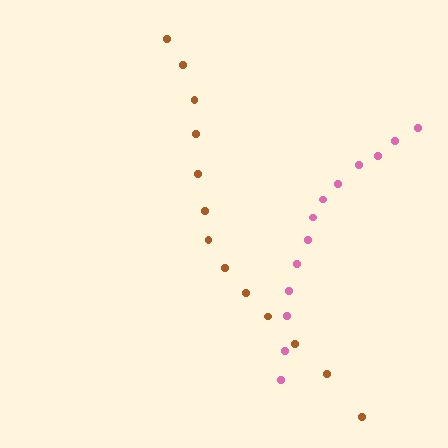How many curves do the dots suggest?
There are 2 distinct paths.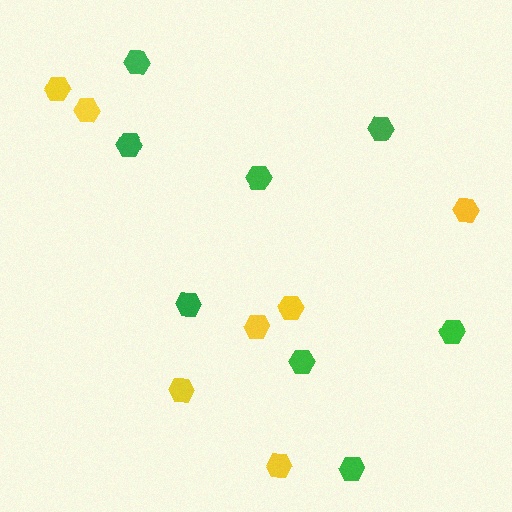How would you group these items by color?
There are 2 groups: one group of green hexagons (8) and one group of yellow hexagons (7).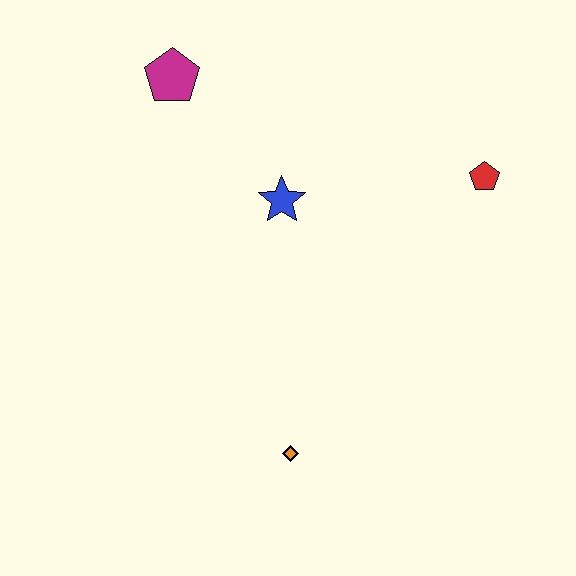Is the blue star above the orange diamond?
Yes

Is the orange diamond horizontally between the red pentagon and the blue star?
Yes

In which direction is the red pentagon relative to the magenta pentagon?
The red pentagon is to the right of the magenta pentagon.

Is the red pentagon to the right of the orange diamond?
Yes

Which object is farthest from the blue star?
The orange diamond is farthest from the blue star.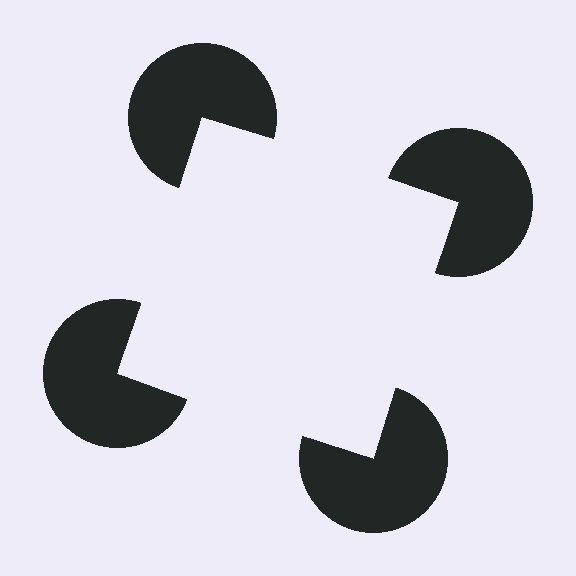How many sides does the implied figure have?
4 sides.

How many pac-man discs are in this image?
There are 4 — one at each vertex of the illusory square.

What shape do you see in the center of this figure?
An illusory square — its edges are inferred from the aligned wedge cuts in the pac-man discs, not physically drawn.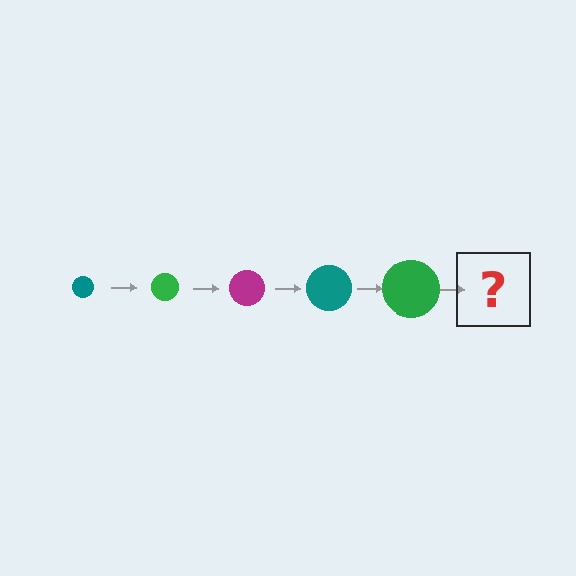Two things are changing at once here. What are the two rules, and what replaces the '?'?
The two rules are that the circle grows larger each step and the color cycles through teal, green, and magenta. The '?' should be a magenta circle, larger than the previous one.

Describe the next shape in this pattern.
It should be a magenta circle, larger than the previous one.